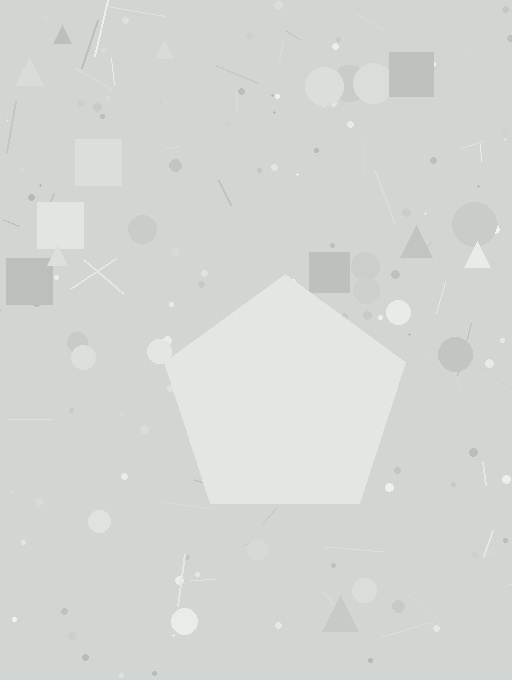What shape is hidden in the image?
A pentagon is hidden in the image.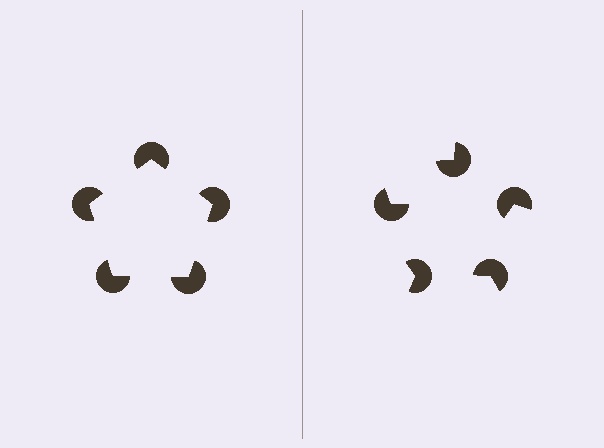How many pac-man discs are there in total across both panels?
10 — 5 on each side.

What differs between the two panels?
The pac-man discs are positioned identically on both sides; only the wedge orientations differ. On the left they align to a pentagon; on the right they are misaligned.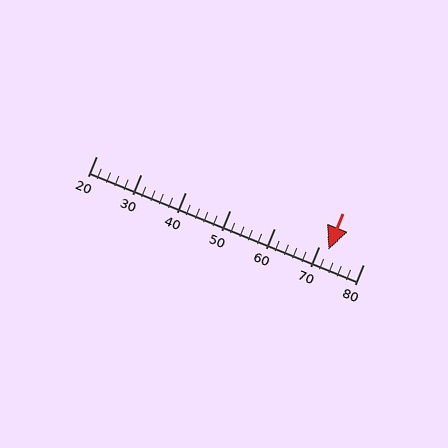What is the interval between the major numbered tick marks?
The major tick marks are spaced 10 units apart.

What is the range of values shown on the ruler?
The ruler shows values from 20 to 80.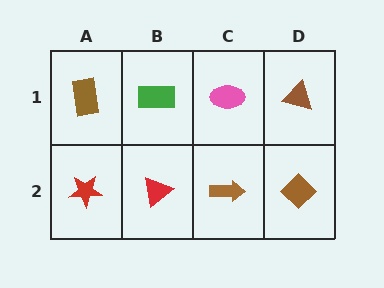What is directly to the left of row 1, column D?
A pink ellipse.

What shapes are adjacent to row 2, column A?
A brown rectangle (row 1, column A), a red triangle (row 2, column B).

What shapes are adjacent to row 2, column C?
A pink ellipse (row 1, column C), a red triangle (row 2, column B), a brown diamond (row 2, column D).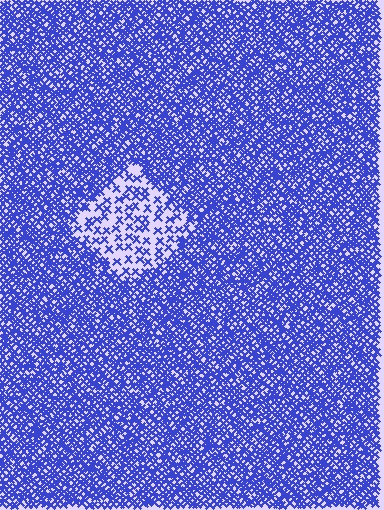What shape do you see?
I see a diamond.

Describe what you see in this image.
The image contains small blue elements arranged at two different densities. A diamond-shaped region is visible where the elements are less densely packed than the surrounding area.